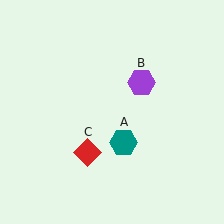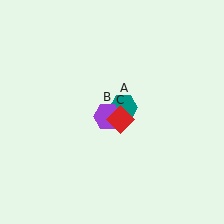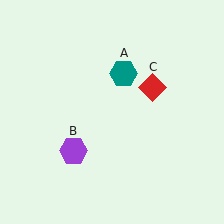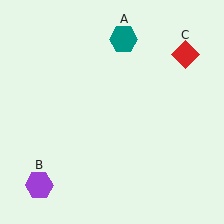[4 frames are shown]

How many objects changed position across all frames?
3 objects changed position: teal hexagon (object A), purple hexagon (object B), red diamond (object C).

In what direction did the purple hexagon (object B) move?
The purple hexagon (object B) moved down and to the left.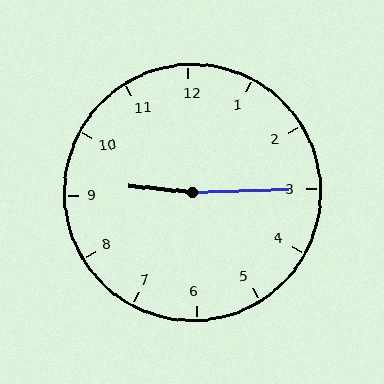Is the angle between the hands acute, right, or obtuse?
It is obtuse.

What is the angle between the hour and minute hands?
Approximately 172 degrees.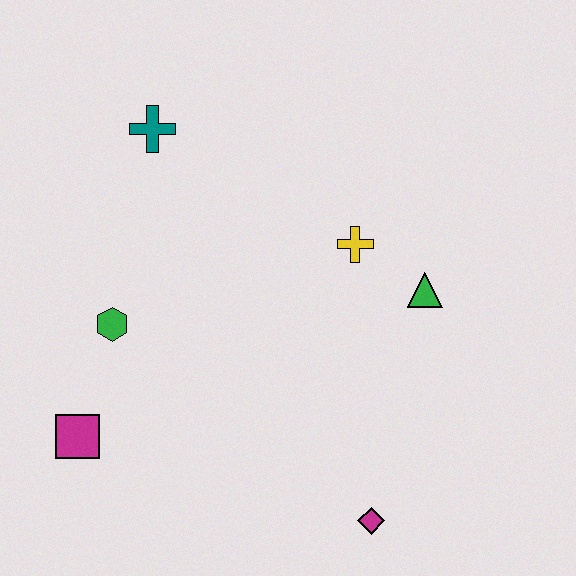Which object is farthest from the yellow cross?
The magenta square is farthest from the yellow cross.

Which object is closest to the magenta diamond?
The green triangle is closest to the magenta diamond.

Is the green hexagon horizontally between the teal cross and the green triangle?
No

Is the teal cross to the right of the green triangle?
No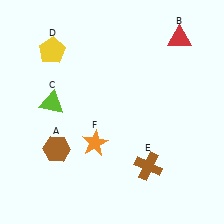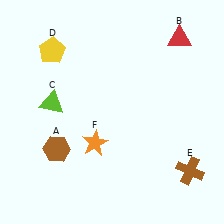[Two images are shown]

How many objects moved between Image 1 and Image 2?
1 object moved between the two images.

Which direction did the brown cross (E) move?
The brown cross (E) moved right.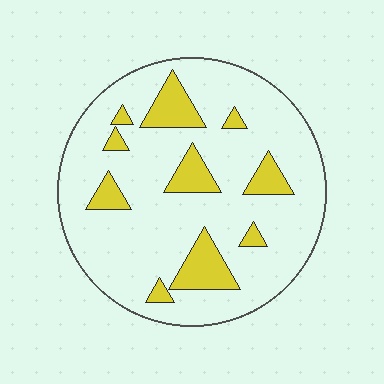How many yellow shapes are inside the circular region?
10.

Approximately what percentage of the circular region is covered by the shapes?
Approximately 15%.